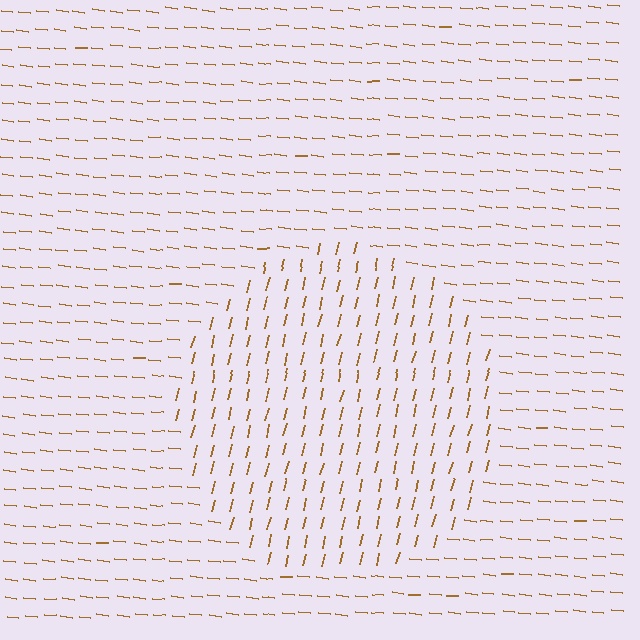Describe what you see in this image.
The image is filled with small brown line segments. A circle region in the image has lines oriented differently from the surrounding lines, creating a visible texture boundary.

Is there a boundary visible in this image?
Yes, there is a texture boundary formed by a change in line orientation.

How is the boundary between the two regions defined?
The boundary is defined purely by a change in line orientation (approximately 82 degrees difference). All lines are the same color and thickness.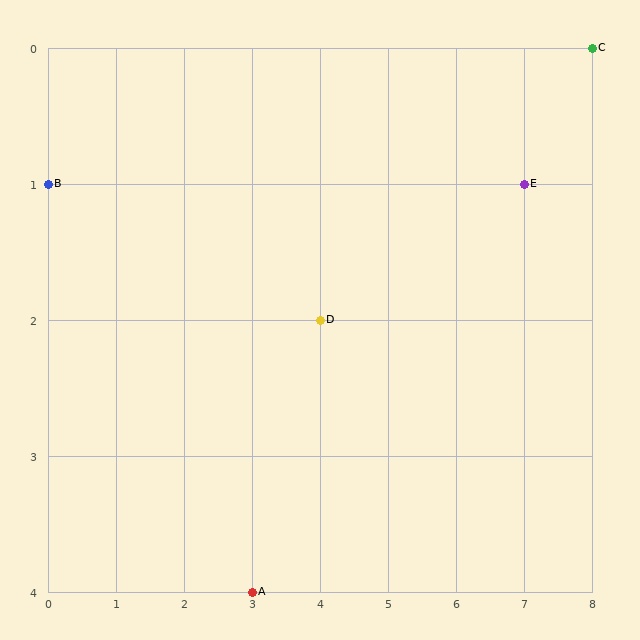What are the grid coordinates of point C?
Point C is at grid coordinates (8, 0).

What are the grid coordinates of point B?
Point B is at grid coordinates (0, 1).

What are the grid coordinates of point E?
Point E is at grid coordinates (7, 1).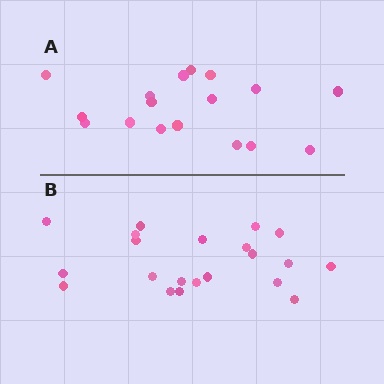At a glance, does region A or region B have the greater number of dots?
Region B (the bottom region) has more dots.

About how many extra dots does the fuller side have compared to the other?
Region B has about 4 more dots than region A.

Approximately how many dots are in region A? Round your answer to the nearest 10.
About 20 dots. (The exact count is 17, which rounds to 20.)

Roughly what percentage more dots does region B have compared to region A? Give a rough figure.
About 25% more.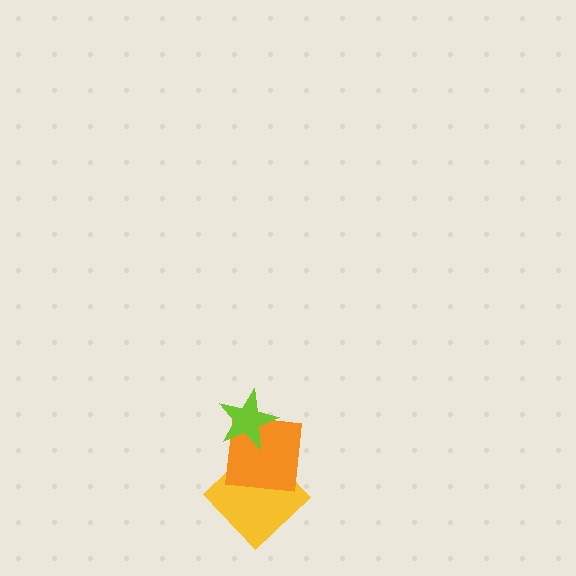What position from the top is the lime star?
The lime star is 1st from the top.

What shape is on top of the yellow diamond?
The orange square is on top of the yellow diamond.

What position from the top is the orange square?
The orange square is 2nd from the top.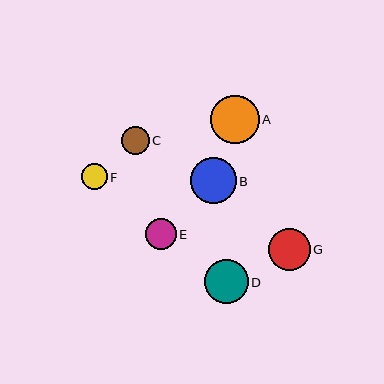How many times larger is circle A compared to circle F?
Circle A is approximately 1.9 times the size of circle F.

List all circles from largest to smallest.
From largest to smallest: A, B, D, G, E, C, F.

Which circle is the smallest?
Circle F is the smallest with a size of approximately 26 pixels.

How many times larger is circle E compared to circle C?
Circle E is approximately 1.1 times the size of circle C.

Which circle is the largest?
Circle A is the largest with a size of approximately 48 pixels.